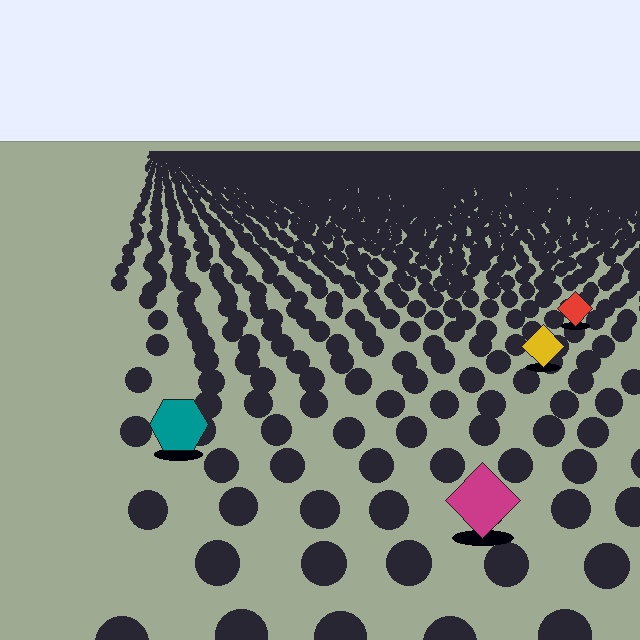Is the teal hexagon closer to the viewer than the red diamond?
Yes. The teal hexagon is closer — you can tell from the texture gradient: the ground texture is coarser near it.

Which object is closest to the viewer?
The magenta diamond is closest. The texture marks near it are larger and more spread out.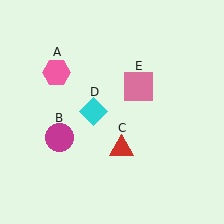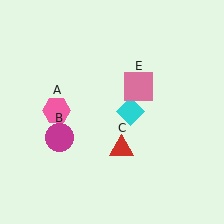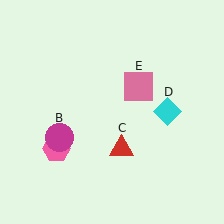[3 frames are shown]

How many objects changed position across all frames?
2 objects changed position: pink hexagon (object A), cyan diamond (object D).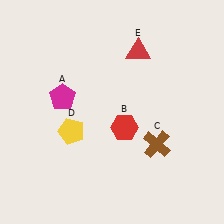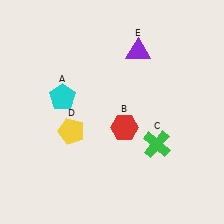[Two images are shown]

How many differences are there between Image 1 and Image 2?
There are 3 differences between the two images.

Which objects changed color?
A changed from magenta to cyan. C changed from brown to green. E changed from red to purple.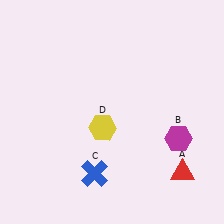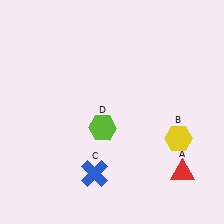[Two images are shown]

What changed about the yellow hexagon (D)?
In Image 1, D is yellow. In Image 2, it changed to lime.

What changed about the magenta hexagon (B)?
In Image 1, B is magenta. In Image 2, it changed to yellow.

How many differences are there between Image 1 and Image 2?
There are 2 differences between the two images.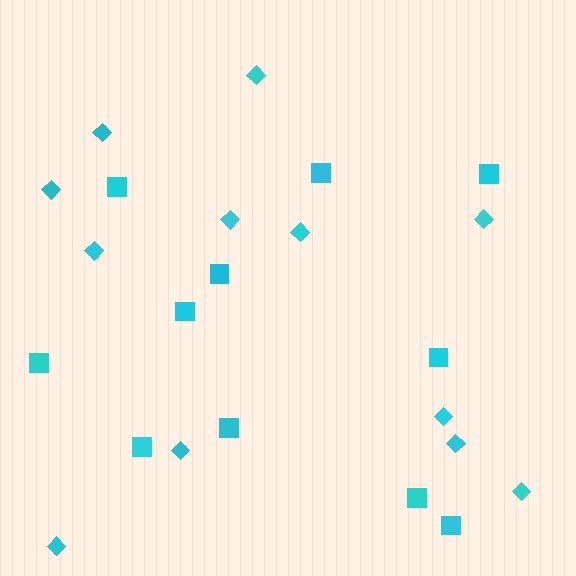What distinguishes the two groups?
There are 2 groups: one group of diamonds (12) and one group of squares (11).